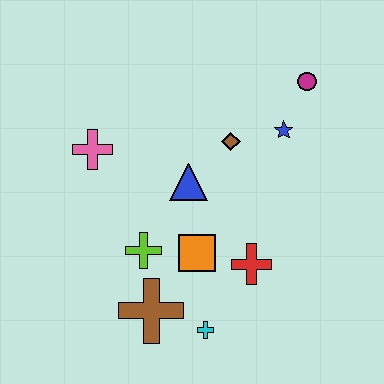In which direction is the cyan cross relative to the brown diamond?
The cyan cross is below the brown diamond.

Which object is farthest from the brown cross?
The magenta circle is farthest from the brown cross.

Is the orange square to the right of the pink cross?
Yes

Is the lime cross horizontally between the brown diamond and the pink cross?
Yes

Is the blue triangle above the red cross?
Yes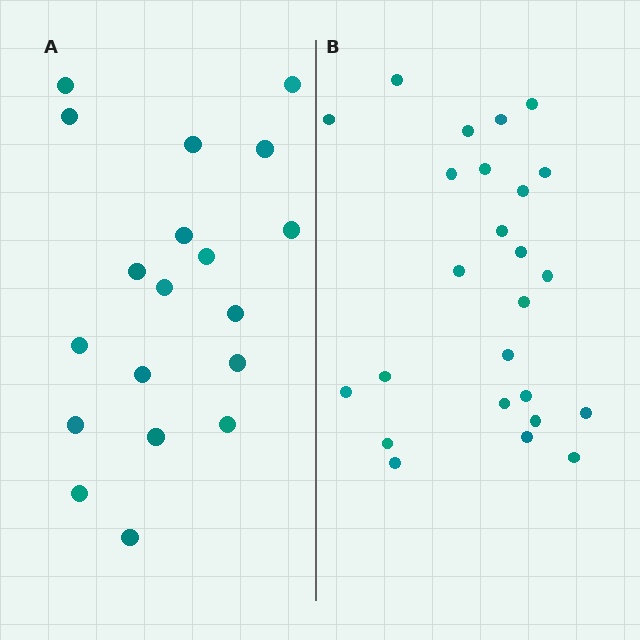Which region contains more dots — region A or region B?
Region B (the right region) has more dots.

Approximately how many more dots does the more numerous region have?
Region B has about 6 more dots than region A.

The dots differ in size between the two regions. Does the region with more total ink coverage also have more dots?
No. Region A has more total ink coverage because its dots are larger, but region B actually contains more individual dots. Total area can be misleading — the number of items is what matters here.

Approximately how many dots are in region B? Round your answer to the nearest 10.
About 20 dots. (The exact count is 25, which rounds to 20.)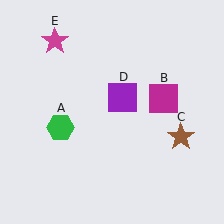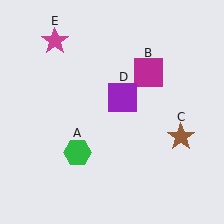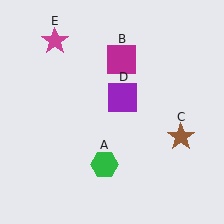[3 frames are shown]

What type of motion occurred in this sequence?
The green hexagon (object A), magenta square (object B) rotated counterclockwise around the center of the scene.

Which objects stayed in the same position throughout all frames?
Brown star (object C) and purple square (object D) and magenta star (object E) remained stationary.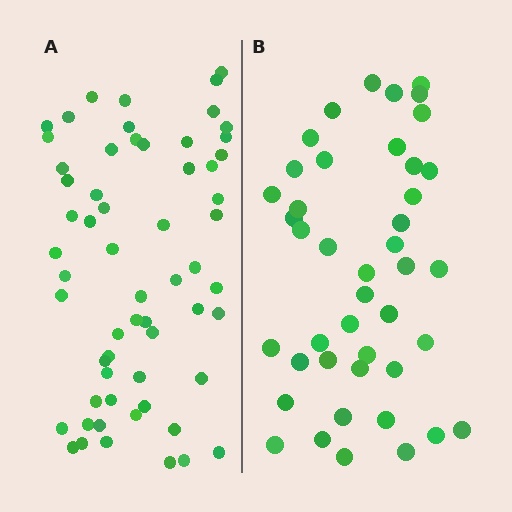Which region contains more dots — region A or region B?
Region A (the left region) has more dots.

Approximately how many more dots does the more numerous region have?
Region A has approximately 15 more dots than region B.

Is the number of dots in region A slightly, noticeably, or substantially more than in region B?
Region A has noticeably more, but not dramatically so. The ratio is roughly 1.4 to 1.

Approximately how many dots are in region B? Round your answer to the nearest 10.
About 40 dots. (The exact count is 43, which rounds to 40.)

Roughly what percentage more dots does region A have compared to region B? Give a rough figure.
About 40% more.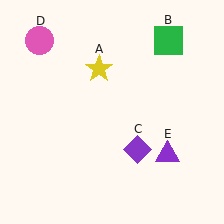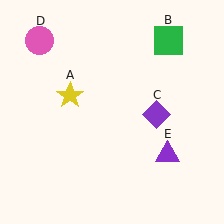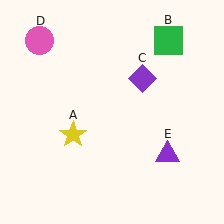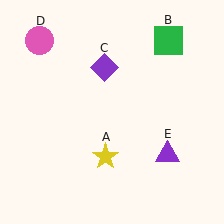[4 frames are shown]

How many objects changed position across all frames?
2 objects changed position: yellow star (object A), purple diamond (object C).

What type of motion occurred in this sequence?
The yellow star (object A), purple diamond (object C) rotated counterclockwise around the center of the scene.